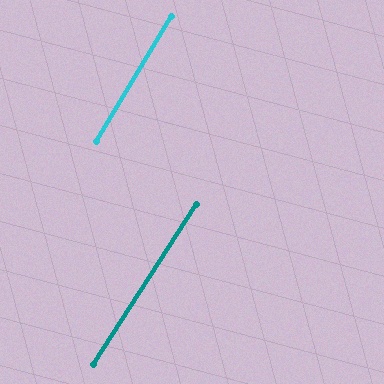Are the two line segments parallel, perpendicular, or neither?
Parallel — their directions differ by only 1.6°.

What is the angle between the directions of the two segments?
Approximately 2 degrees.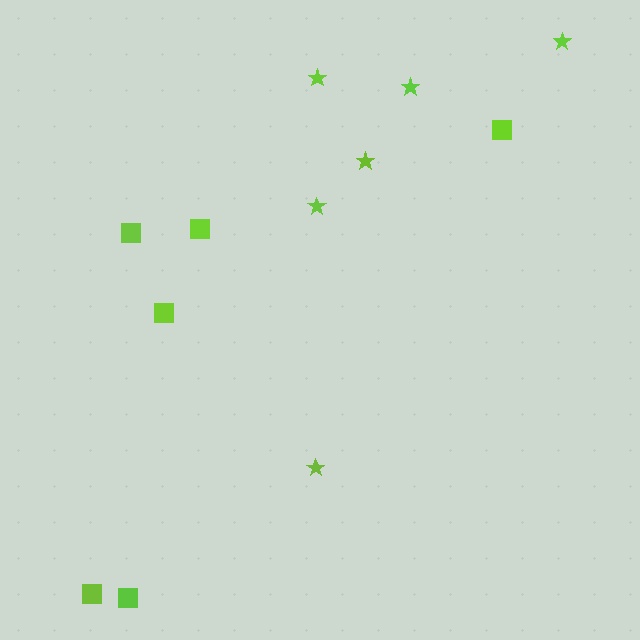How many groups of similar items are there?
There are 2 groups: one group of stars (6) and one group of squares (6).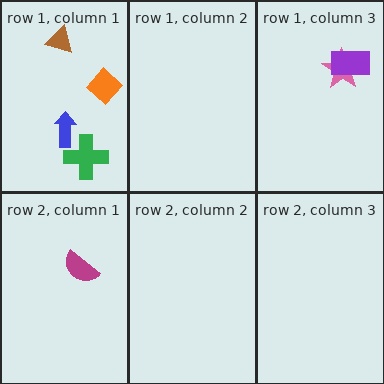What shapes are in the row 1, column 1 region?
The brown triangle, the blue arrow, the orange diamond, the green cross.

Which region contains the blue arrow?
The row 1, column 1 region.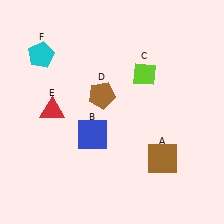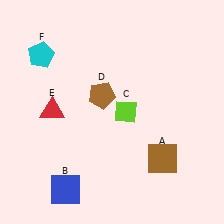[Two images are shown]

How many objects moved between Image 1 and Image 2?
2 objects moved between the two images.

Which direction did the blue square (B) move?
The blue square (B) moved down.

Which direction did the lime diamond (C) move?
The lime diamond (C) moved down.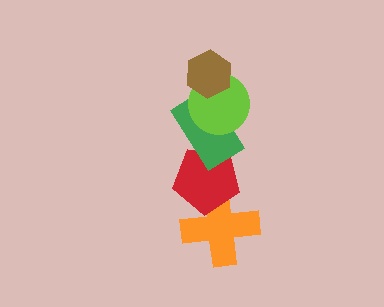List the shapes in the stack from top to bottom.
From top to bottom: the brown hexagon, the lime circle, the green rectangle, the red pentagon, the orange cross.